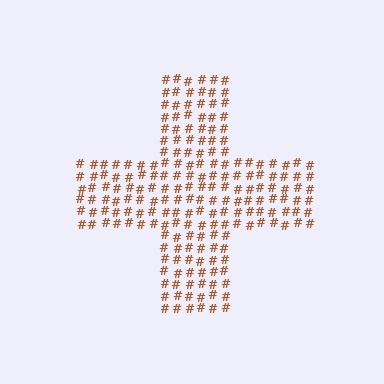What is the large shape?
The large shape is a cross.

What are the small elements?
The small elements are hash symbols.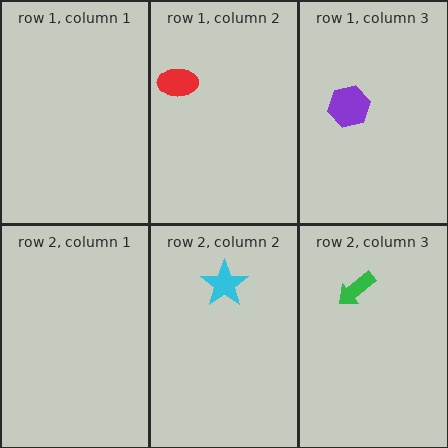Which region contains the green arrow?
The row 2, column 3 region.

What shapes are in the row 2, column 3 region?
The green arrow.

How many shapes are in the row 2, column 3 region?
1.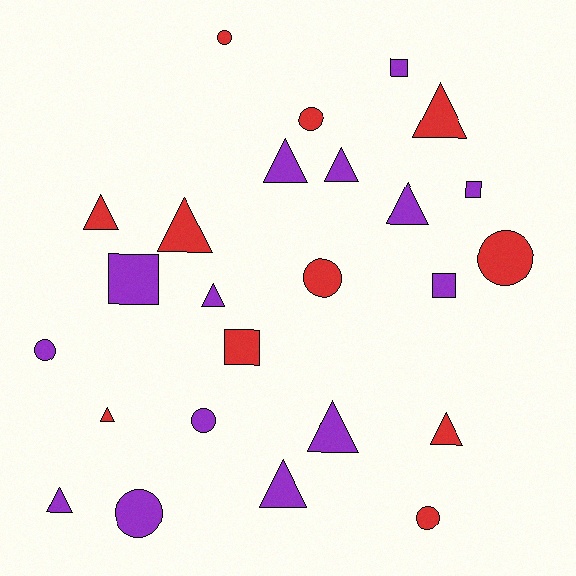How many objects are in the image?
There are 25 objects.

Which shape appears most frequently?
Triangle, with 12 objects.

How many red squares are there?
There is 1 red square.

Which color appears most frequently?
Purple, with 14 objects.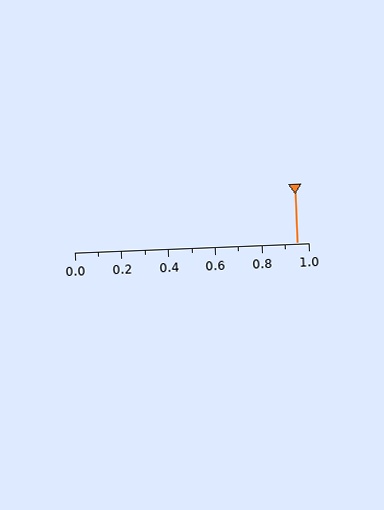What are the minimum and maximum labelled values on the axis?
The axis runs from 0.0 to 1.0.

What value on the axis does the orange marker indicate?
The marker indicates approximately 0.95.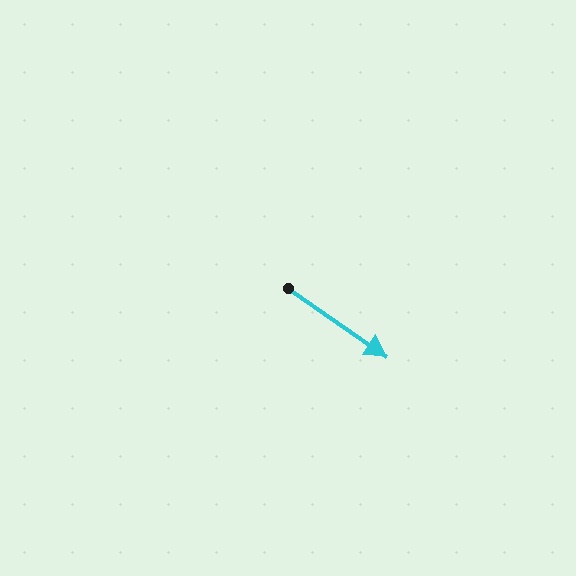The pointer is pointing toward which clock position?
Roughly 4 o'clock.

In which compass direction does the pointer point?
Southeast.